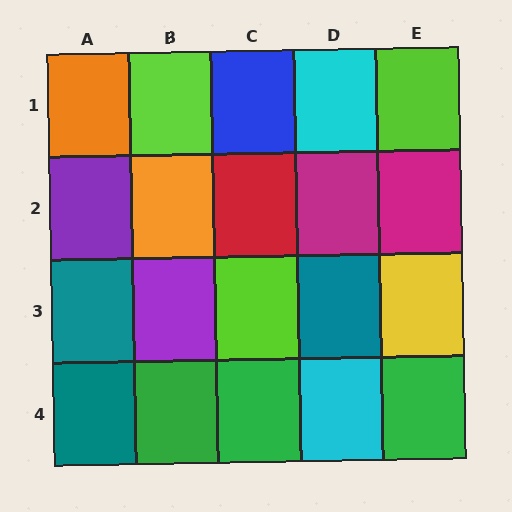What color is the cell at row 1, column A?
Orange.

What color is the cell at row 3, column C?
Lime.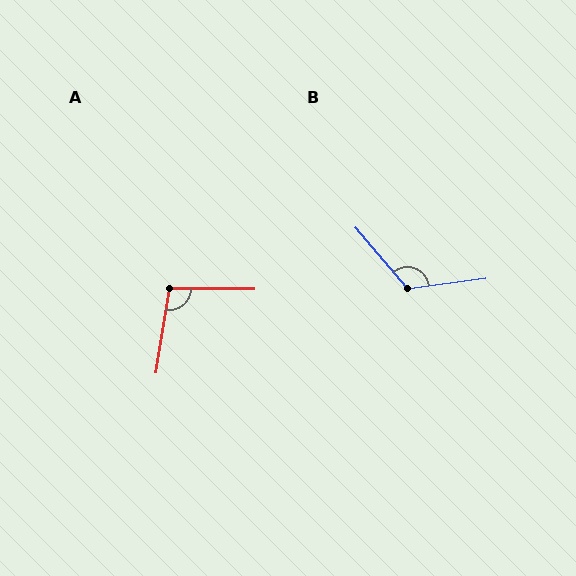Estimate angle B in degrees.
Approximately 122 degrees.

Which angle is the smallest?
A, at approximately 99 degrees.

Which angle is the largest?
B, at approximately 122 degrees.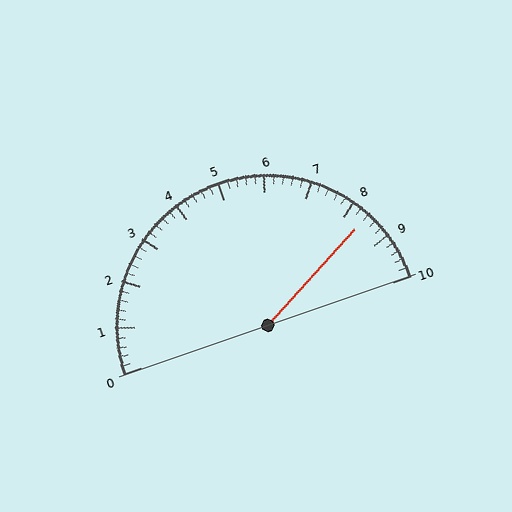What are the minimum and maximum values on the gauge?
The gauge ranges from 0 to 10.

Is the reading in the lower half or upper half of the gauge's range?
The reading is in the upper half of the range (0 to 10).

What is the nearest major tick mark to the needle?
The nearest major tick mark is 8.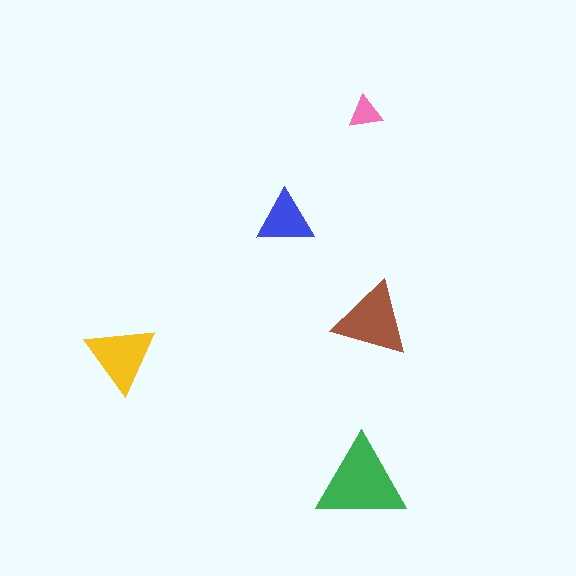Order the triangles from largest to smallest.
the green one, the brown one, the yellow one, the blue one, the pink one.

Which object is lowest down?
The green triangle is bottommost.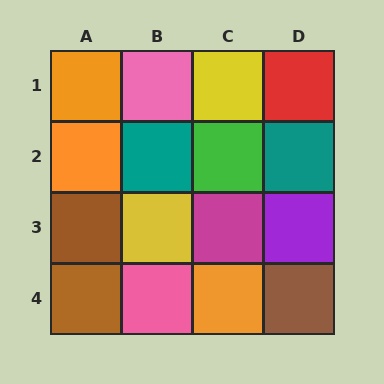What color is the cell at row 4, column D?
Brown.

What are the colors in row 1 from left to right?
Orange, pink, yellow, red.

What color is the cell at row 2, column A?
Orange.